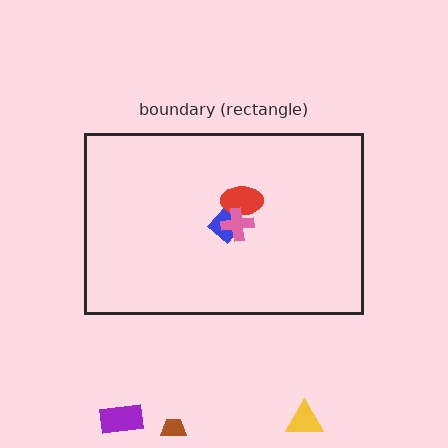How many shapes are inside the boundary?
3 inside, 3 outside.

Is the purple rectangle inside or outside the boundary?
Outside.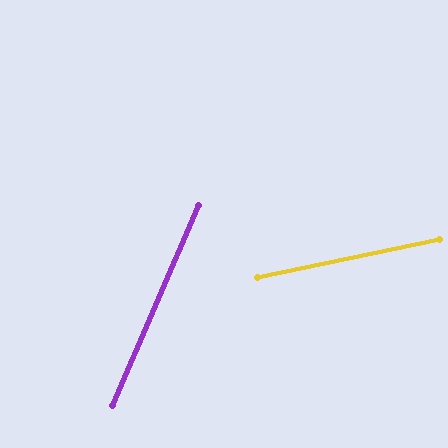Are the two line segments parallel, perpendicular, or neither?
Neither parallel nor perpendicular — they differ by about 55°.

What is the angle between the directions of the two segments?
Approximately 55 degrees.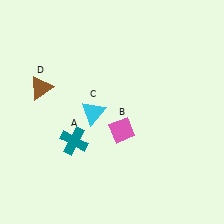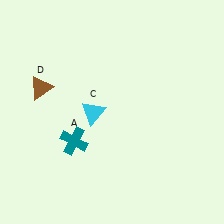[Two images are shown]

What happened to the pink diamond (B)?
The pink diamond (B) was removed in Image 2. It was in the bottom-right area of Image 1.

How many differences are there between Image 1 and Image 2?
There is 1 difference between the two images.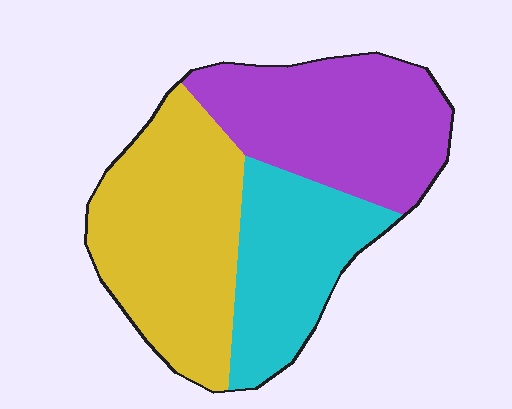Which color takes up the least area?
Cyan, at roughly 25%.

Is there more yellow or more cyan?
Yellow.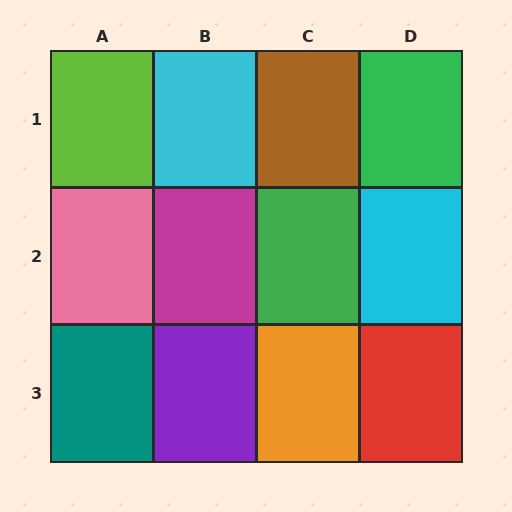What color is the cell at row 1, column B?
Cyan.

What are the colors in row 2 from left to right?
Pink, magenta, green, cyan.